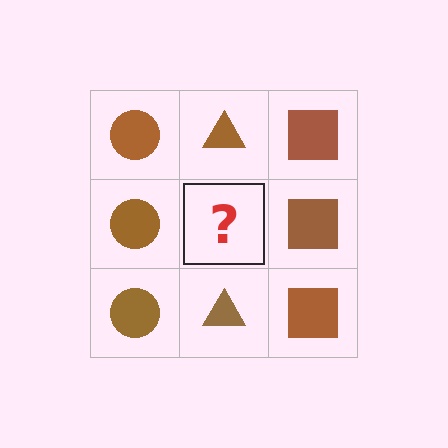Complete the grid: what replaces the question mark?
The question mark should be replaced with a brown triangle.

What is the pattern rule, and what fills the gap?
The rule is that each column has a consistent shape. The gap should be filled with a brown triangle.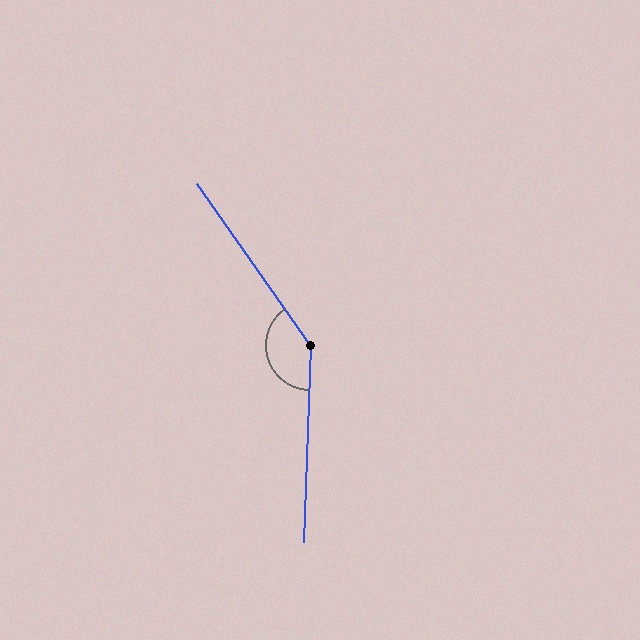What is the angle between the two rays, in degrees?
Approximately 143 degrees.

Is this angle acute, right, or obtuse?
It is obtuse.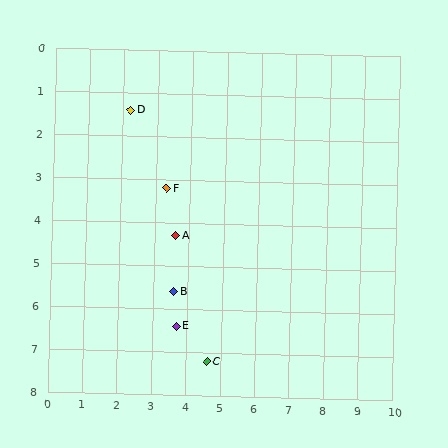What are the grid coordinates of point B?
Point B is at approximately (3.6, 5.6).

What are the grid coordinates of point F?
Point F is at approximately (3.3, 3.2).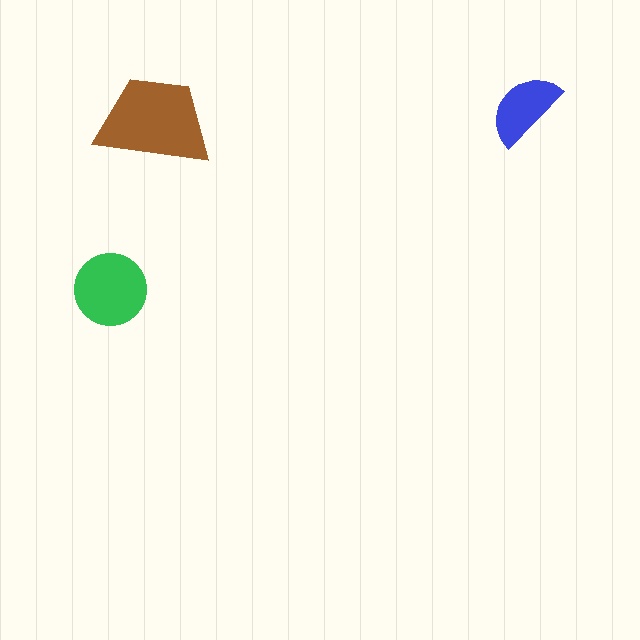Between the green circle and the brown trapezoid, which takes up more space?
The brown trapezoid.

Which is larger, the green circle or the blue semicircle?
The green circle.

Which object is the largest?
The brown trapezoid.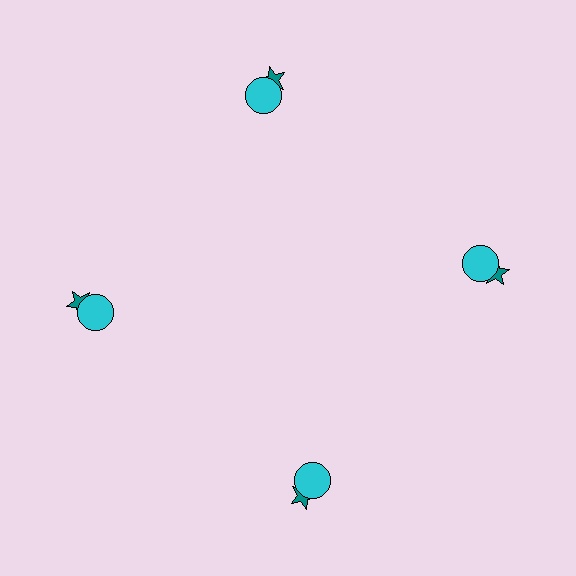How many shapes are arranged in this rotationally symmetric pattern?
There are 8 shapes, arranged in 4 groups of 2.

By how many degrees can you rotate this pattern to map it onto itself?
The pattern maps onto itself every 90 degrees of rotation.